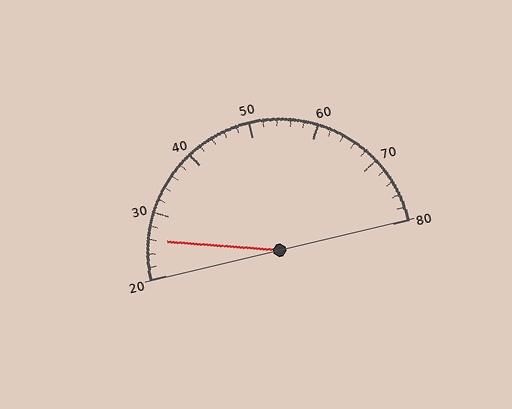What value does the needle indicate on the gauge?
The needle indicates approximately 26.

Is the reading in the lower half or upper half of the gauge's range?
The reading is in the lower half of the range (20 to 80).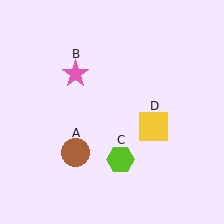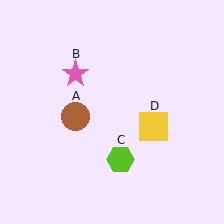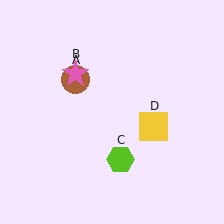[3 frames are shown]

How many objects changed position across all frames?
1 object changed position: brown circle (object A).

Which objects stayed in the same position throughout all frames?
Pink star (object B) and lime hexagon (object C) and yellow square (object D) remained stationary.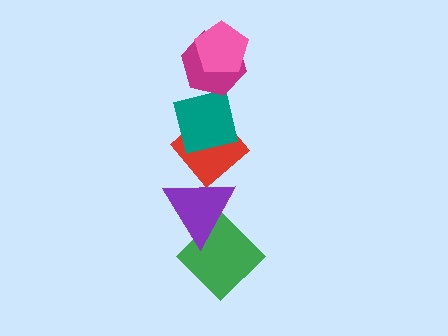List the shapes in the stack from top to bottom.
From top to bottom: the pink pentagon, the magenta hexagon, the teal square, the red diamond, the purple triangle, the green diamond.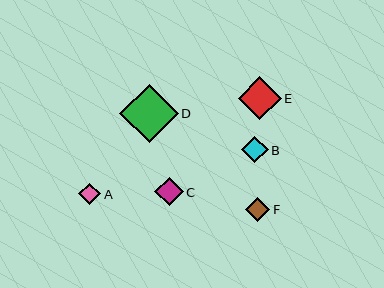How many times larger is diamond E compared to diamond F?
Diamond E is approximately 1.7 times the size of diamond F.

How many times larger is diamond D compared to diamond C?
Diamond D is approximately 2.1 times the size of diamond C.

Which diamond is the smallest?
Diamond A is the smallest with a size of approximately 22 pixels.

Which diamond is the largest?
Diamond D is the largest with a size of approximately 59 pixels.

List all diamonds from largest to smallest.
From largest to smallest: D, E, C, B, F, A.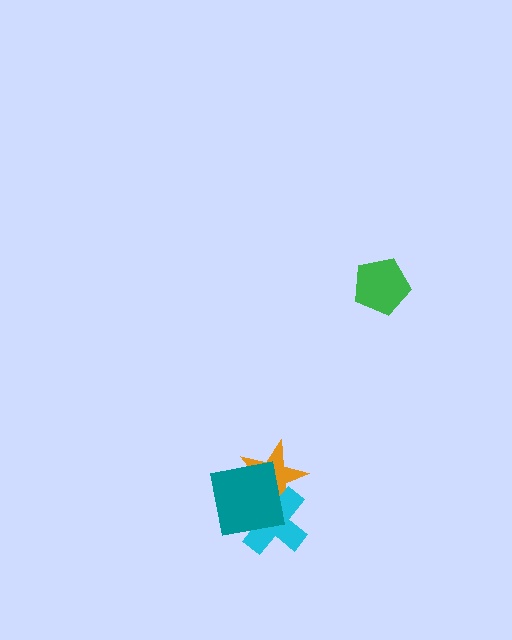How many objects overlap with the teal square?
2 objects overlap with the teal square.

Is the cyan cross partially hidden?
Yes, it is partially covered by another shape.